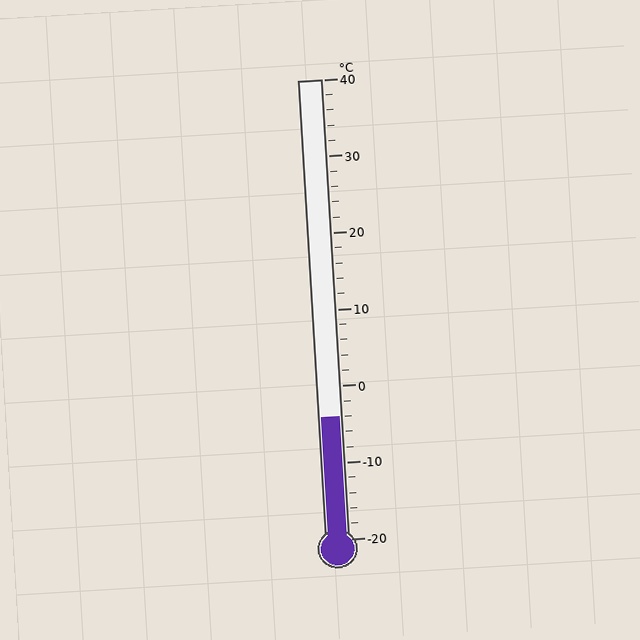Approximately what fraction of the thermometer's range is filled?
The thermometer is filled to approximately 25% of its range.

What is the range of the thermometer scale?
The thermometer scale ranges from -20°C to 40°C.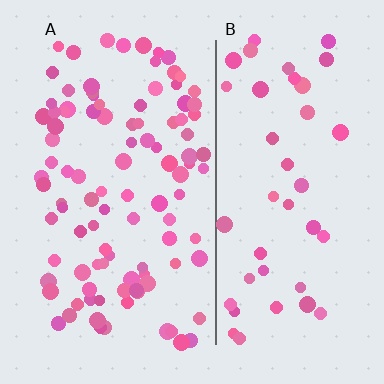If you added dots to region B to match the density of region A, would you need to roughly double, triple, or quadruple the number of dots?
Approximately double.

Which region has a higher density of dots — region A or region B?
A (the left).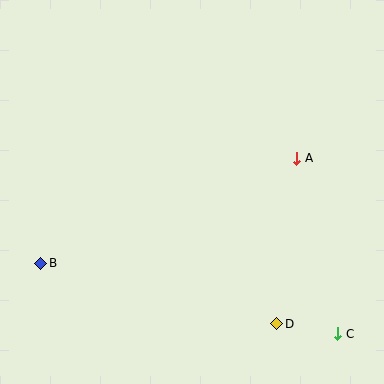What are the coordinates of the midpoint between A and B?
The midpoint between A and B is at (169, 211).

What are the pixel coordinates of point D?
Point D is at (277, 324).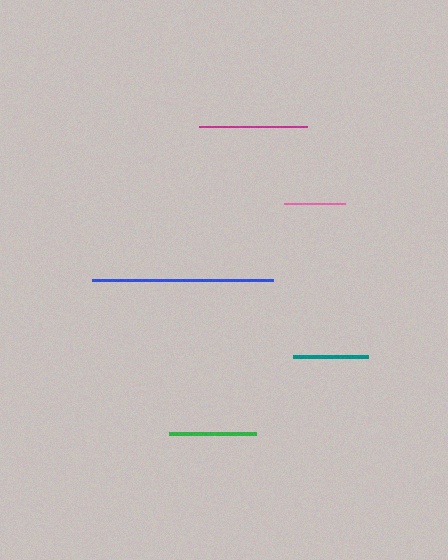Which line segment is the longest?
The blue line is the longest at approximately 181 pixels.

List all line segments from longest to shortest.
From longest to shortest: blue, magenta, green, teal, pink.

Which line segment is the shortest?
The pink line is the shortest at approximately 61 pixels.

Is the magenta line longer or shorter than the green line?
The magenta line is longer than the green line.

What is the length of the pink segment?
The pink segment is approximately 61 pixels long.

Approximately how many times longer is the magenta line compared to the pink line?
The magenta line is approximately 1.8 times the length of the pink line.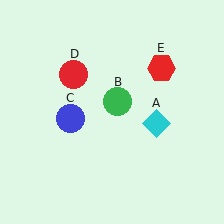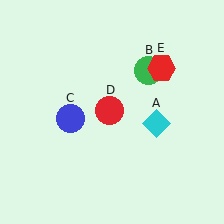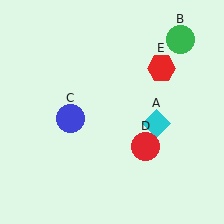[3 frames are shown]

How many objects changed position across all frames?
2 objects changed position: green circle (object B), red circle (object D).